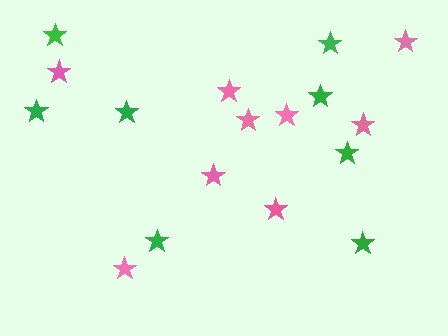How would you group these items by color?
There are 2 groups: one group of green stars (8) and one group of pink stars (9).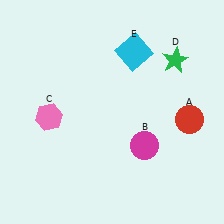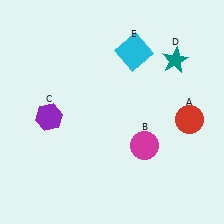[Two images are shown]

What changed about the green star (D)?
In Image 1, D is green. In Image 2, it changed to teal.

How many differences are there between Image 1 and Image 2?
There are 2 differences between the two images.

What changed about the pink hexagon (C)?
In Image 1, C is pink. In Image 2, it changed to purple.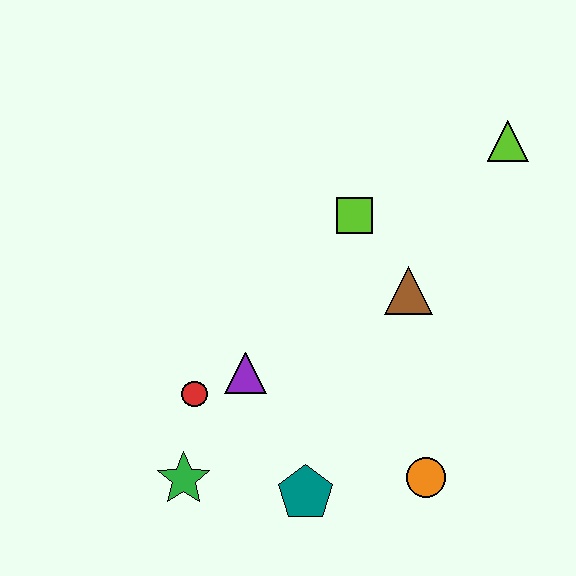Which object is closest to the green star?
The red circle is closest to the green star.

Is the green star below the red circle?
Yes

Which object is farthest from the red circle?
The lime triangle is farthest from the red circle.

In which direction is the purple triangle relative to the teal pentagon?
The purple triangle is above the teal pentagon.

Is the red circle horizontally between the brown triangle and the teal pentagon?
No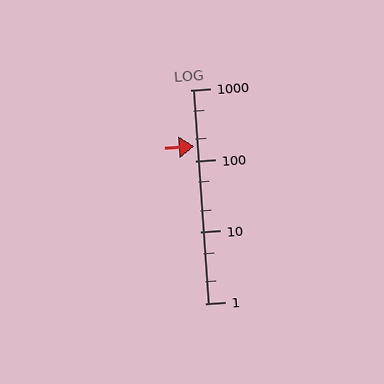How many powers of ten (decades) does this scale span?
The scale spans 3 decades, from 1 to 1000.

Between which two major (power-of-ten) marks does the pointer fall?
The pointer is between 100 and 1000.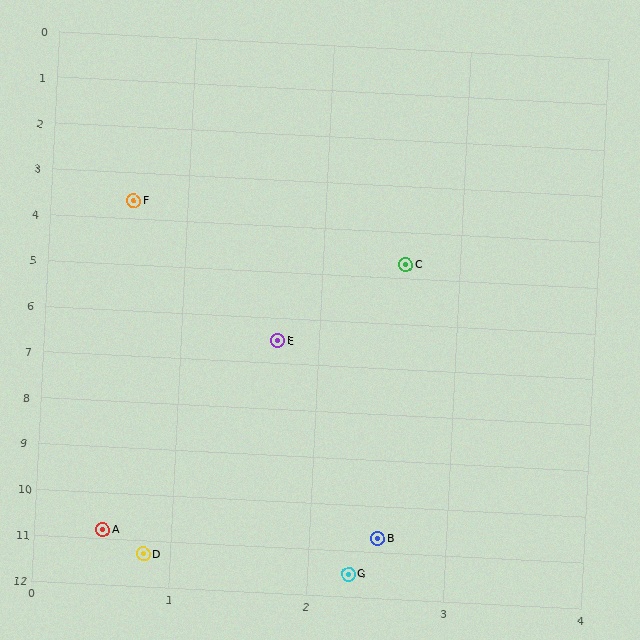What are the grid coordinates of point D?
Point D is at approximately (0.8, 11.3).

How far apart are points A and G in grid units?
Points A and G are about 1.9 grid units apart.